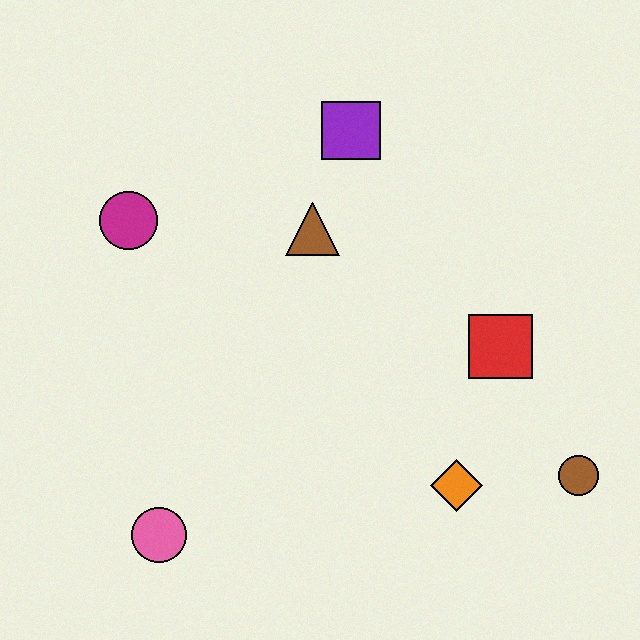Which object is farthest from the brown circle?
The magenta circle is farthest from the brown circle.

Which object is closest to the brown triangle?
The purple square is closest to the brown triangle.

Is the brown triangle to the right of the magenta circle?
Yes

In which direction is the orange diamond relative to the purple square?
The orange diamond is below the purple square.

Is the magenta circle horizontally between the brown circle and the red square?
No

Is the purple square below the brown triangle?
No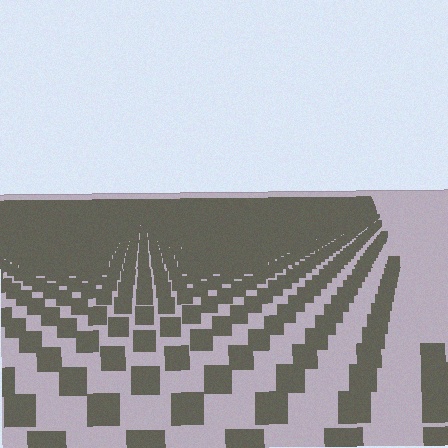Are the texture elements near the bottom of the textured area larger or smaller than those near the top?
Larger. Near the bottom, elements are closer to the viewer and appear at a bigger on-screen size.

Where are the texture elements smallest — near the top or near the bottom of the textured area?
Near the top.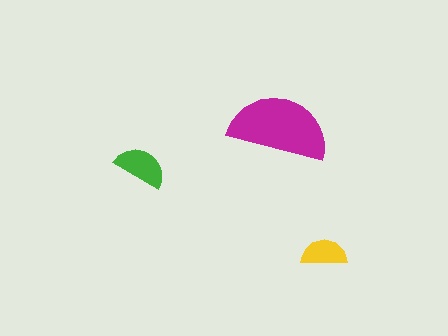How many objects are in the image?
There are 3 objects in the image.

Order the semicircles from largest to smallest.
the magenta one, the green one, the yellow one.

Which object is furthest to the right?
The yellow semicircle is rightmost.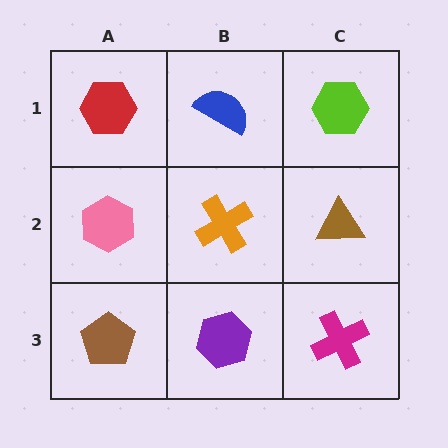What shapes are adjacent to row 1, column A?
A pink hexagon (row 2, column A), a blue semicircle (row 1, column B).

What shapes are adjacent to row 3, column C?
A brown triangle (row 2, column C), a purple hexagon (row 3, column B).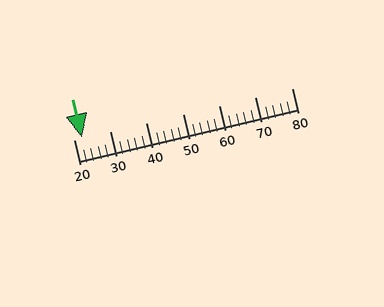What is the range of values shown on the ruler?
The ruler shows values from 20 to 80.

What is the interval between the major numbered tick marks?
The major tick marks are spaced 10 units apart.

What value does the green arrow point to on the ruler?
The green arrow points to approximately 22.